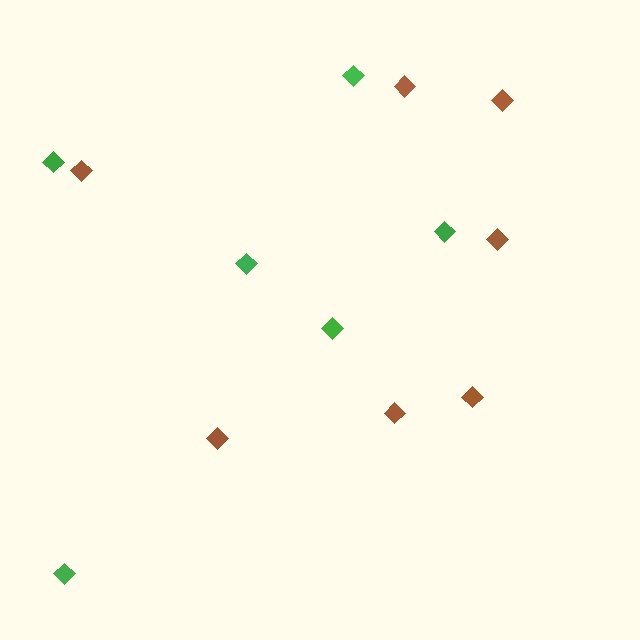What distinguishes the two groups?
There are 2 groups: one group of green diamonds (6) and one group of brown diamonds (7).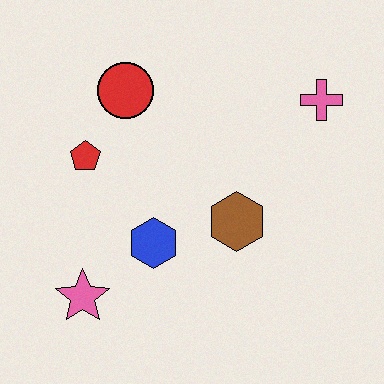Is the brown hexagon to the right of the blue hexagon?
Yes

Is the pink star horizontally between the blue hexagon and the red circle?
No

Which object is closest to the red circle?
The red pentagon is closest to the red circle.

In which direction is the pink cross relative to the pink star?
The pink cross is to the right of the pink star.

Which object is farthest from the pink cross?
The pink star is farthest from the pink cross.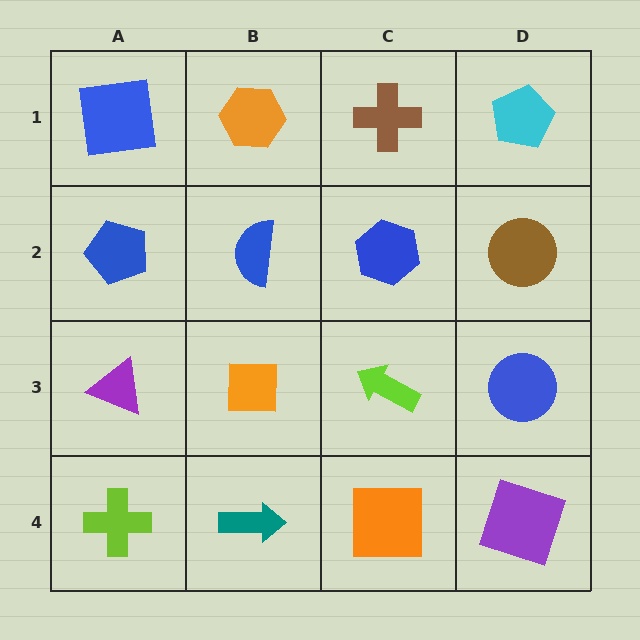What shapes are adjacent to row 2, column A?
A blue square (row 1, column A), a purple triangle (row 3, column A), a blue semicircle (row 2, column B).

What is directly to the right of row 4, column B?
An orange square.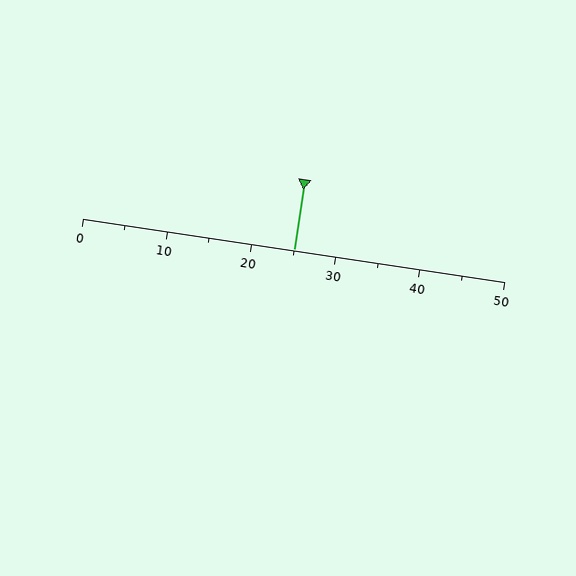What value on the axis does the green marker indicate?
The marker indicates approximately 25.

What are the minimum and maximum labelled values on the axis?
The axis runs from 0 to 50.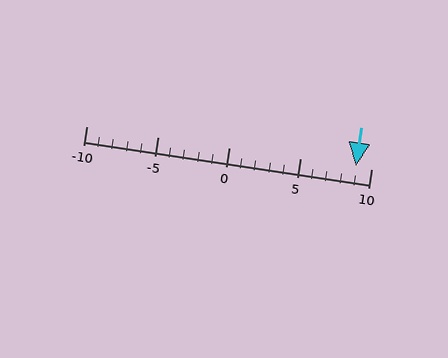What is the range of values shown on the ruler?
The ruler shows values from -10 to 10.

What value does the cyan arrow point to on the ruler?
The cyan arrow points to approximately 9.